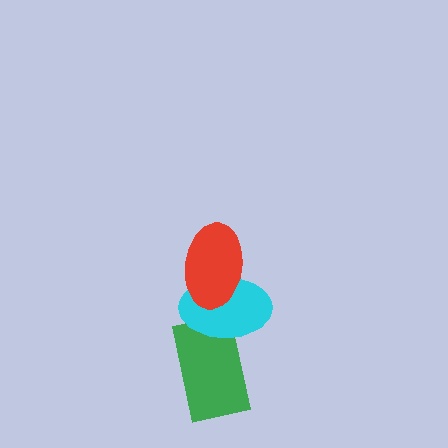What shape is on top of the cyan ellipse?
The red ellipse is on top of the cyan ellipse.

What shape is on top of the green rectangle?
The cyan ellipse is on top of the green rectangle.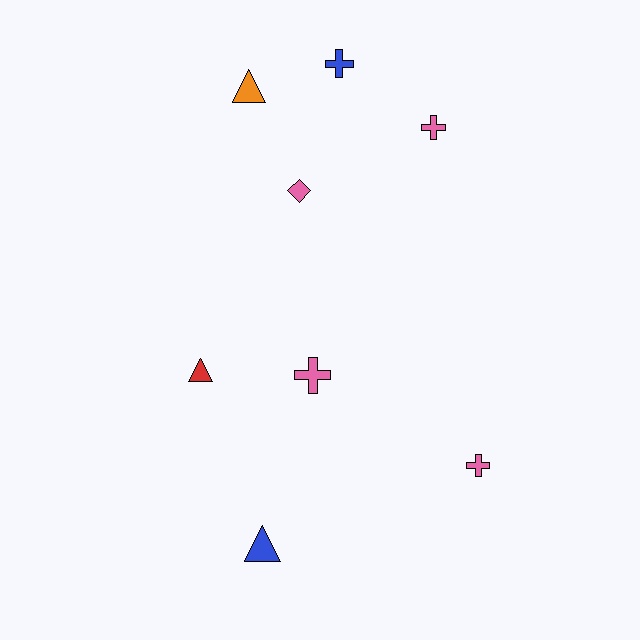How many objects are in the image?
There are 8 objects.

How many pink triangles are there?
There are no pink triangles.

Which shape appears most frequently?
Cross, with 4 objects.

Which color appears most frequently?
Pink, with 4 objects.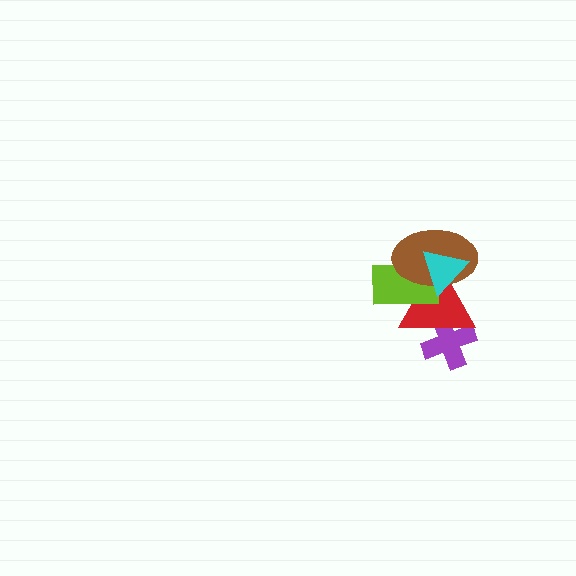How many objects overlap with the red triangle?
4 objects overlap with the red triangle.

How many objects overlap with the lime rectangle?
3 objects overlap with the lime rectangle.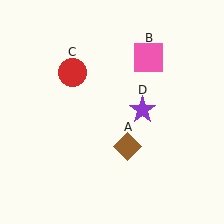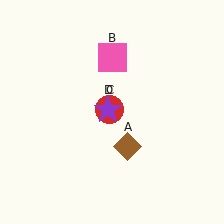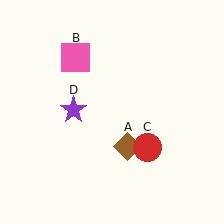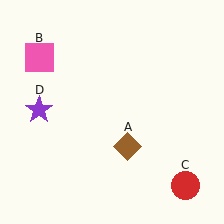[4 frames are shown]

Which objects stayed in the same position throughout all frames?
Brown diamond (object A) remained stationary.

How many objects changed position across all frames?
3 objects changed position: pink square (object B), red circle (object C), purple star (object D).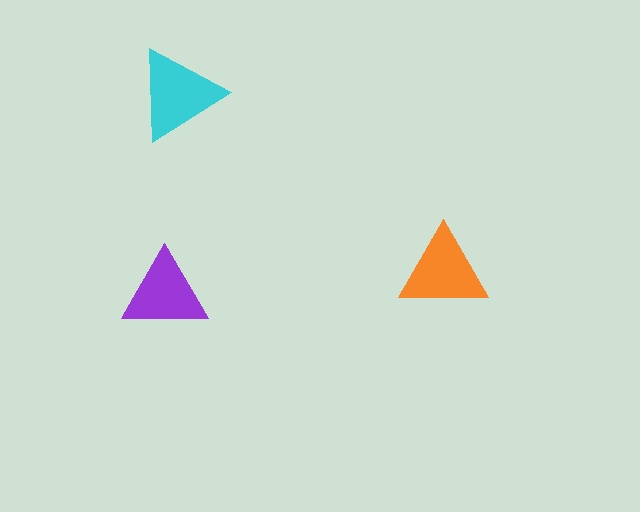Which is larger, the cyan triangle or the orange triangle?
The cyan one.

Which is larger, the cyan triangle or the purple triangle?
The cyan one.